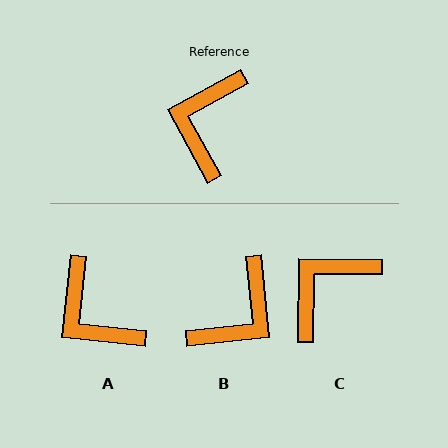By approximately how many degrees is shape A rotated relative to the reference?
Approximately 55 degrees counter-clockwise.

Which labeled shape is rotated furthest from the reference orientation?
B, about 157 degrees away.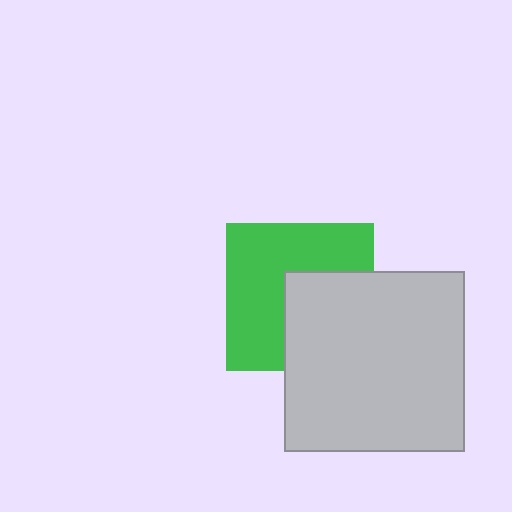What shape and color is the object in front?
The object in front is a light gray square.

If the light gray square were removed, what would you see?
You would see the complete green square.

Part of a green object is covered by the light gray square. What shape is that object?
It is a square.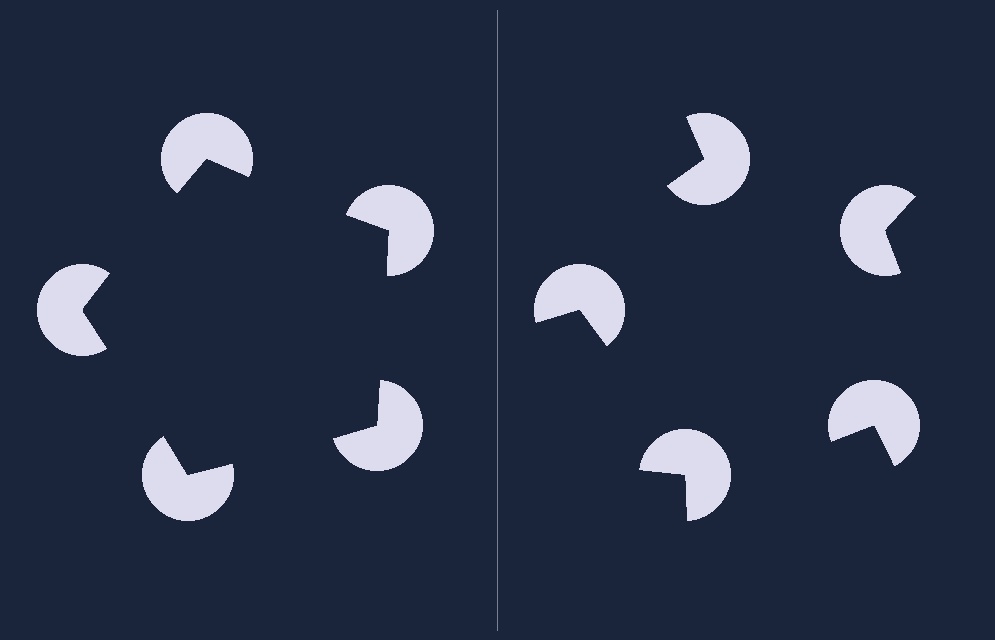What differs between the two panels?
The pac-man discs are positioned identically on both sides; only the wedge orientations differ. On the left they align to a pentagon; on the right they are misaligned.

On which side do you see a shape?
An illusory pentagon appears on the left side. On the right side the wedge cuts are rotated, so no coherent shape forms.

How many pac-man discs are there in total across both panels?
10 — 5 on each side.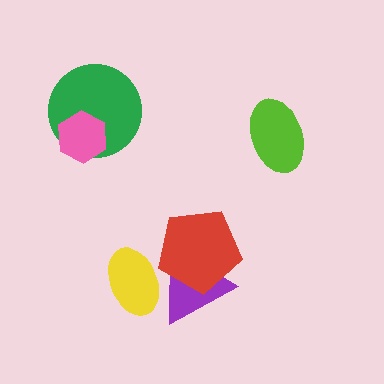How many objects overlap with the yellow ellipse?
1 object overlaps with the yellow ellipse.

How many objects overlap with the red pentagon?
1 object overlaps with the red pentagon.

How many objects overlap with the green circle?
1 object overlaps with the green circle.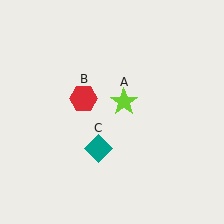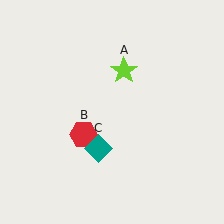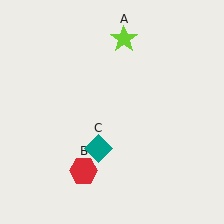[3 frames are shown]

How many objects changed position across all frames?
2 objects changed position: lime star (object A), red hexagon (object B).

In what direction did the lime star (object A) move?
The lime star (object A) moved up.